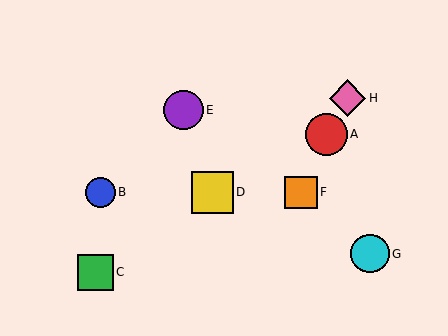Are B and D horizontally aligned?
Yes, both are at y≈192.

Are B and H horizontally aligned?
No, B is at y≈192 and H is at y≈98.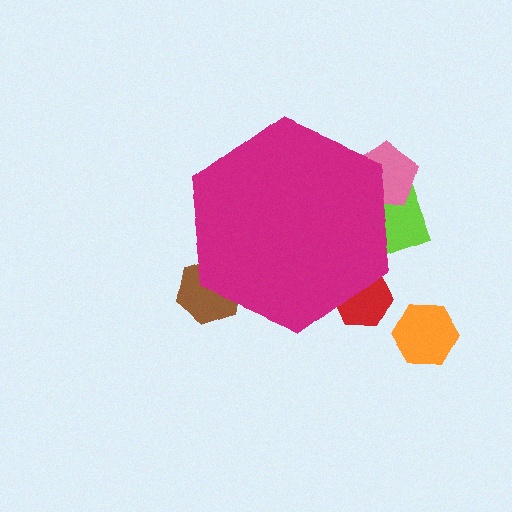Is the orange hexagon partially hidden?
No, the orange hexagon is fully visible.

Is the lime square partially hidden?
Yes, the lime square is partially hidden behind the magenta hexagon.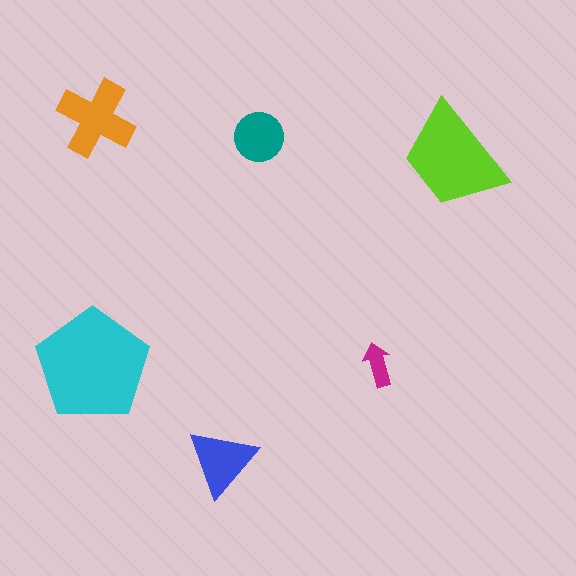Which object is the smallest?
The magenta arrow.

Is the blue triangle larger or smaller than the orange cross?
Smaller.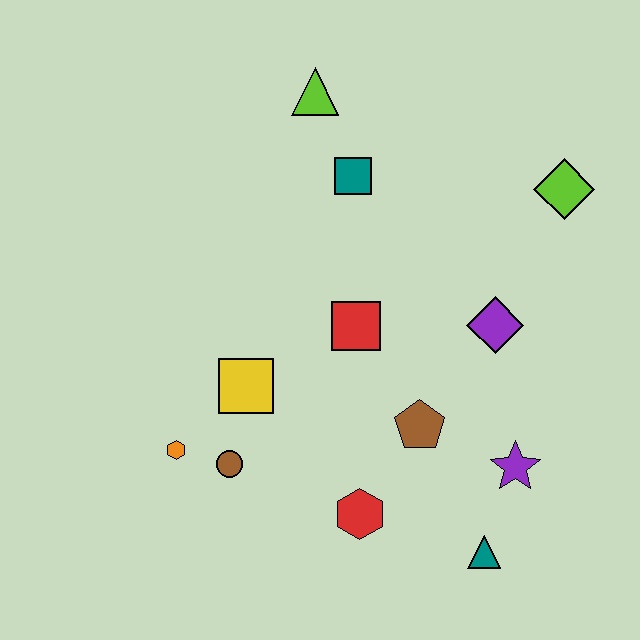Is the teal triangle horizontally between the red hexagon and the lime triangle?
No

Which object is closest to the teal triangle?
The purple star is closest to the teal triangle.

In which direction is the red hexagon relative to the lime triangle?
The red hexagon is below the lime triangle.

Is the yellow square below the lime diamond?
Yes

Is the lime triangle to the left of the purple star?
Yes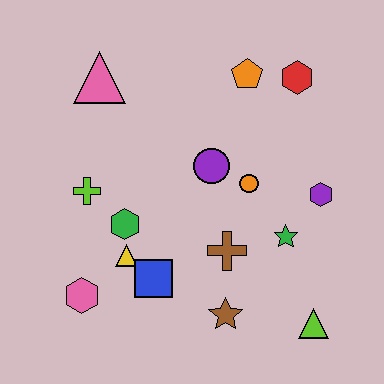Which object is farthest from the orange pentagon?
The pink hexagon is farthest from the orange pentagon.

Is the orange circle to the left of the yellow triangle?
No